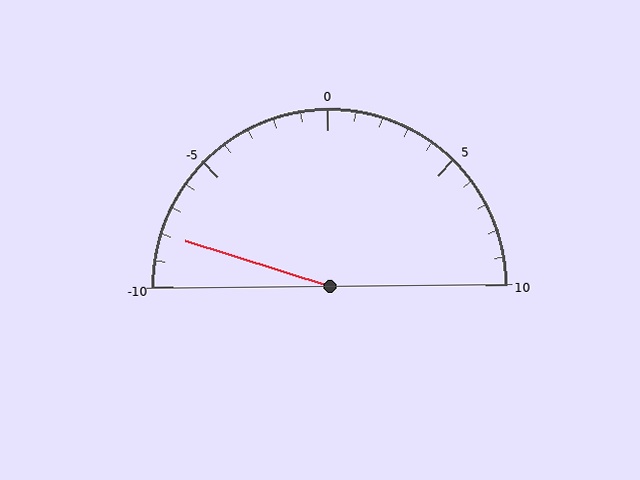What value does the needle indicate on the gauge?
The needle indicates approximately -8.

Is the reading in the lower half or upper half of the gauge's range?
The reading is in the lower half of the range (-10 to 10).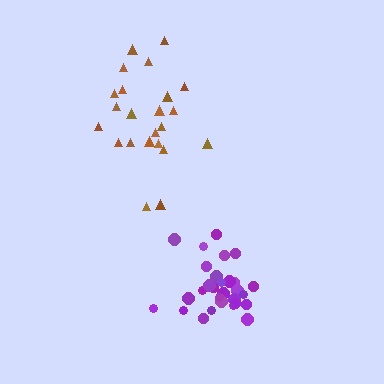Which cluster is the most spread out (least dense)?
Brown.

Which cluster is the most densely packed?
Purple.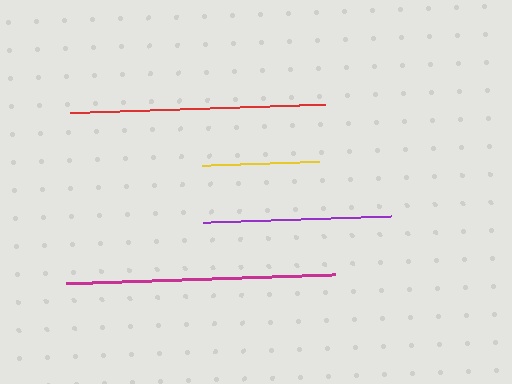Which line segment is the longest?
The magenta line is the longest at approximately 269 pixels.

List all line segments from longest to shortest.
From longest to shortest: magenta, red, purple, yellow.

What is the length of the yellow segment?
The yellow segment is approximately 117 pixels long.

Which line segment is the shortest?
The yellow line is the shortest at approximately 117 pixels.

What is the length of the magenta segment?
The magenta segment is approximately 269 pixels long.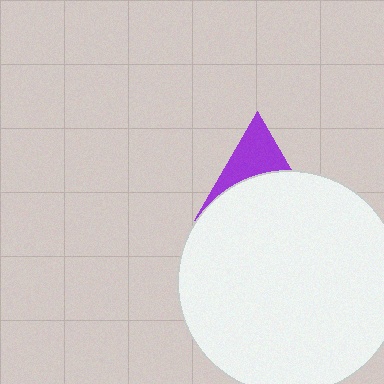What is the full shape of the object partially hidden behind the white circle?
The partially hidden object is a purple triangle.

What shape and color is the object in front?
The object in front is a white circle.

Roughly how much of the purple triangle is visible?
A small part of it is visible (roughly 39%).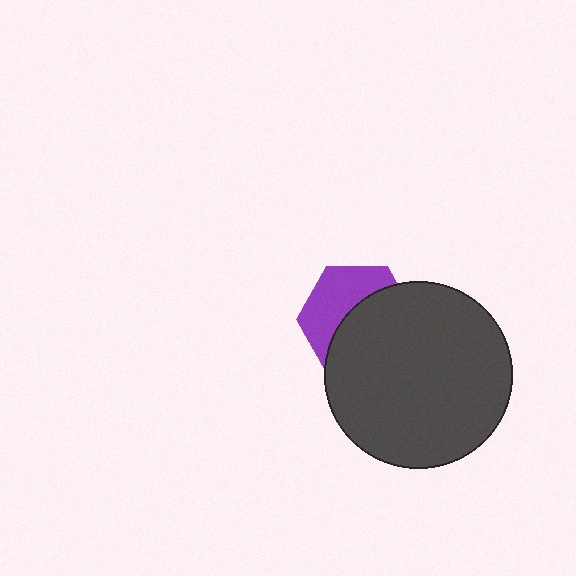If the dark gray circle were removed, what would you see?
You would see the complete purple hexagon.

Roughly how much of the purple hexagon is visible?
A small part of it is visible (roughly 44%).